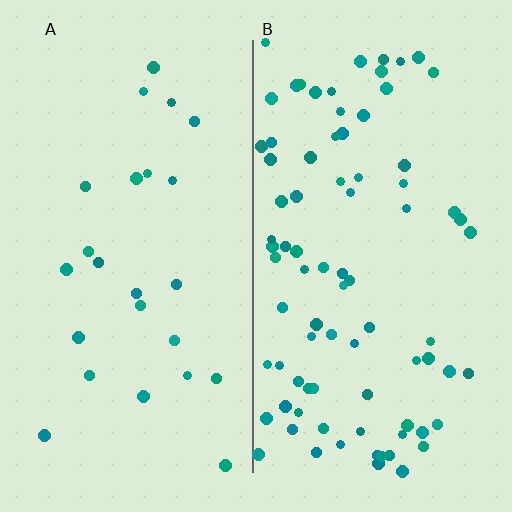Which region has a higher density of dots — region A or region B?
B (the right).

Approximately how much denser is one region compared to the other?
Approximately 3.4× — region B over region A.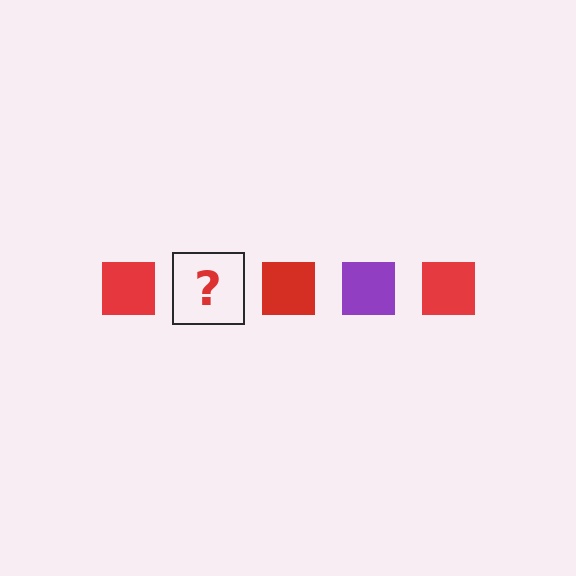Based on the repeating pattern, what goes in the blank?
The blank should be a purple square.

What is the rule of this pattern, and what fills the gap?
The rule is that the pattern cycles through red, purple squares. The gap should be filled with a purple square.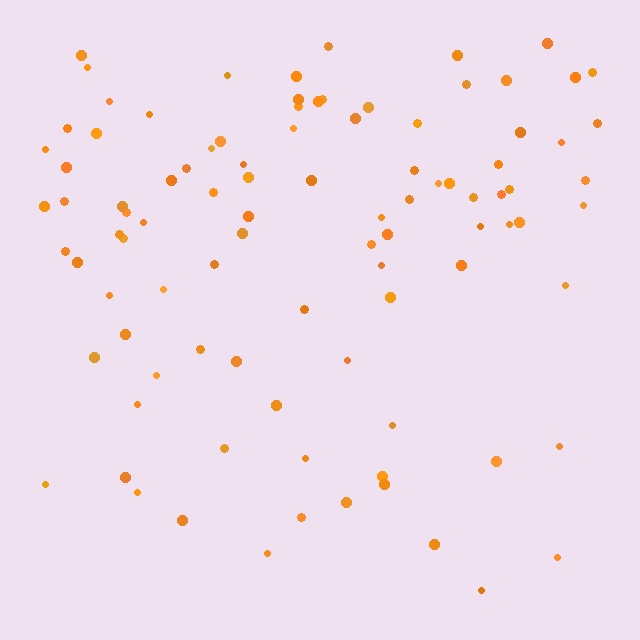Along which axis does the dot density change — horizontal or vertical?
Vertical.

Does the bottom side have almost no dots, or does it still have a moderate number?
Still a moderate number, just noticeably fewer than the top.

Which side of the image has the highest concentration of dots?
The top.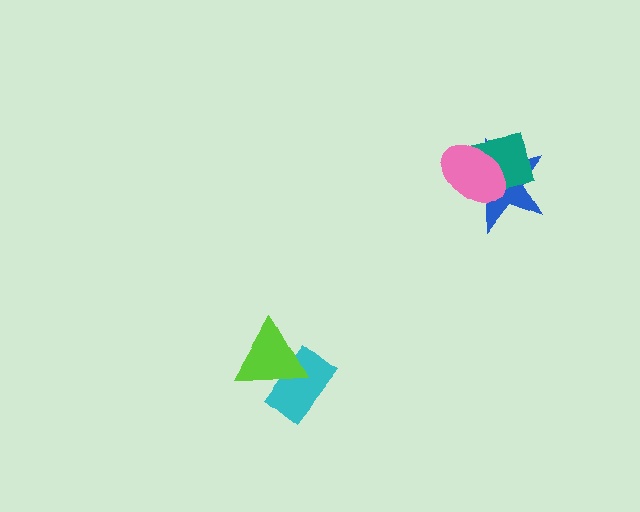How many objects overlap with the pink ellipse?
2 objects overlap with the pink ellipse.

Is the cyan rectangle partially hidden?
Yes, it is partially covered by another shape.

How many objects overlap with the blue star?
2 objects overlap with the blue star.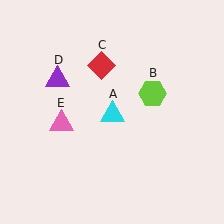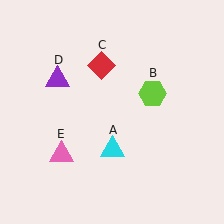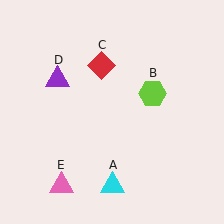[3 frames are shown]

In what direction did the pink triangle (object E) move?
The pink triangle (object E) moved down.